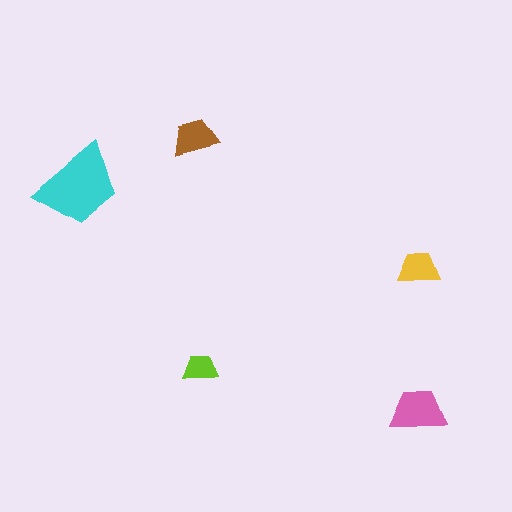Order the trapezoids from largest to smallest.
the cyan one, the pink one, the brown one, the yellow one, the lime one.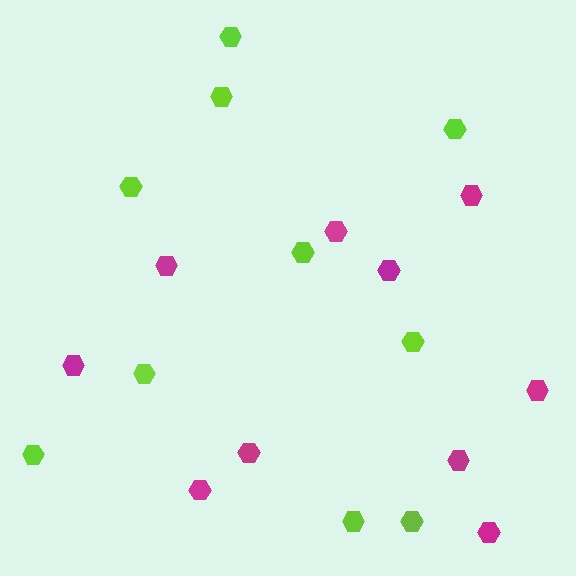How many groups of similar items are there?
There are 2 groups: one group of lime hexagons (10) and one group of magenta hexagons (10).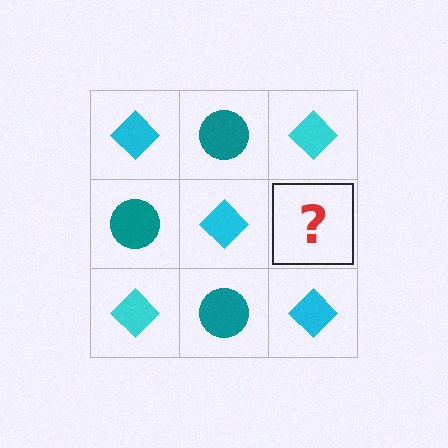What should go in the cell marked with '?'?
The missing cell should contain a teal circle.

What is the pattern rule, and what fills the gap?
The rule is that it alternates cyan diamond and teal circle in a checkerboard pattern. The gap should be filled with a teal circle.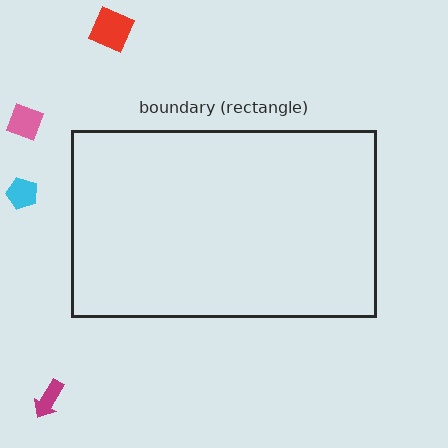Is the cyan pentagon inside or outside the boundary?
Outside.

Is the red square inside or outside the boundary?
Outside.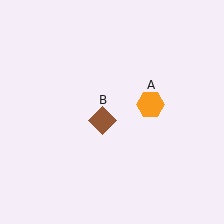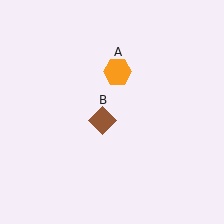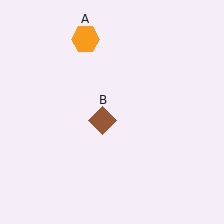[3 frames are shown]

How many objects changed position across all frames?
1 object changed position: orange hexagon (object A).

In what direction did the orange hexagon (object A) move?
The orange hexagon (object A) moved up and to the left.